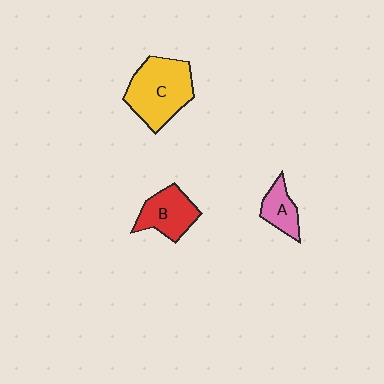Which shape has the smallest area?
Shape A (pink).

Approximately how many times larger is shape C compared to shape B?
Approximately 1.6 times.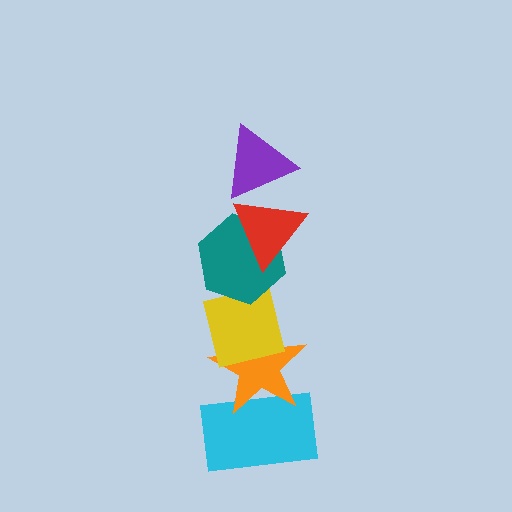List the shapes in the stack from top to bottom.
From top to bottom: the purple triangle, the red triangle, the teal hexagon, the yellow square, the orange star, the cyan rectangle.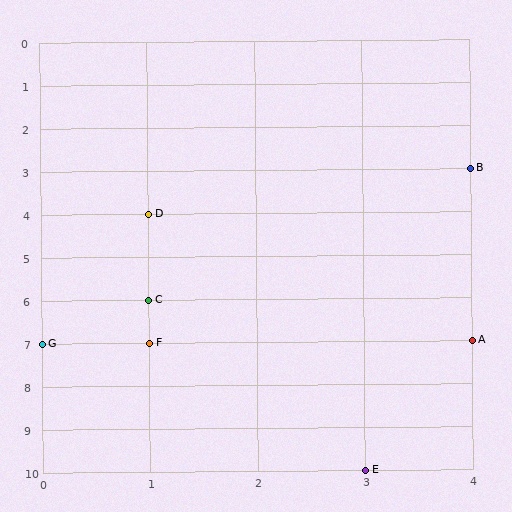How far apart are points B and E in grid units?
Points B and E are 1 column and 7 rows apart (about 7.1 grid units diagonally).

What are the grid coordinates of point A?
Point A is at grid coordinates (4, 7).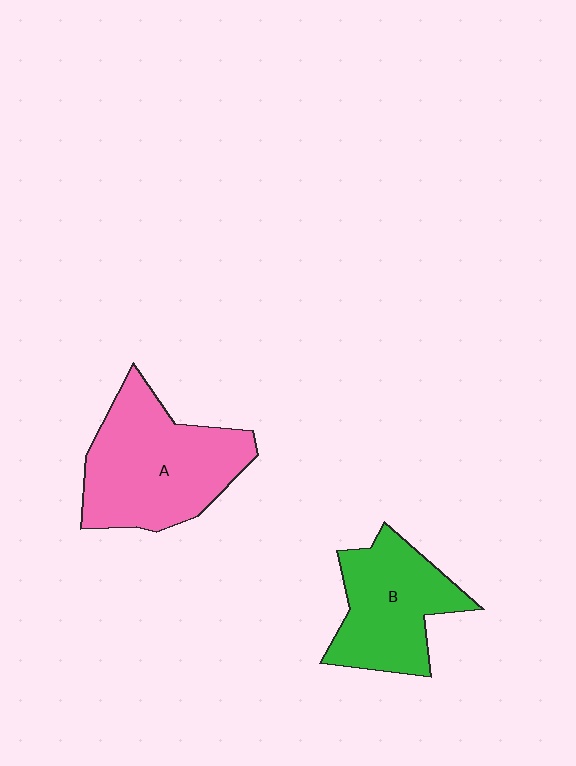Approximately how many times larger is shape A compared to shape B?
Approximately 1.3 times.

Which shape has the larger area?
Shape A (pink).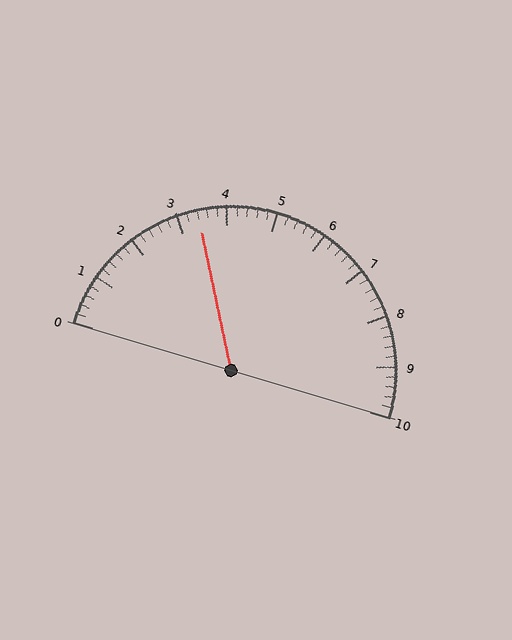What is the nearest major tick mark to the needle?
The nearest major tick mark is 3.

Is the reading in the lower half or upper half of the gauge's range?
The reading is in the lower half of the range (0 to 10).